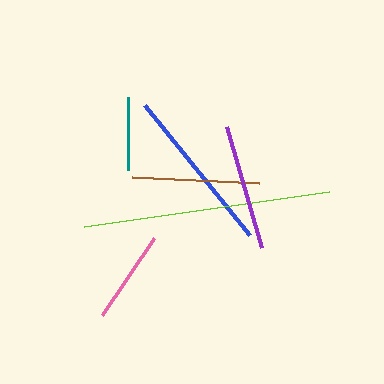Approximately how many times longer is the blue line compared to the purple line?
The blue line is approximately 1.3 times the length of the purple line.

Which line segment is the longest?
The lime line is the longest at approximately 248 pixels.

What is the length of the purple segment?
The purple segment is approximately 126 pixels long.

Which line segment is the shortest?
The teal line is the shortest at approximately 73 pixels.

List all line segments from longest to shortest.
From longest to shortest: lime, blue, brown, purple, pink, teal.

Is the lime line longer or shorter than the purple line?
The lime line is longer than the purple line.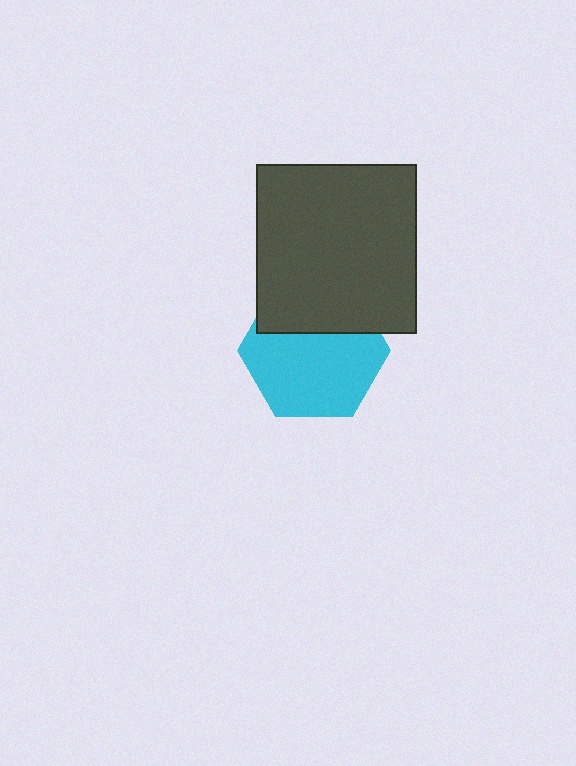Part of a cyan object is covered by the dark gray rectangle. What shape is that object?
It is a hexagon.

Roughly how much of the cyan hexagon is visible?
Most of it is visible (roughly 66%).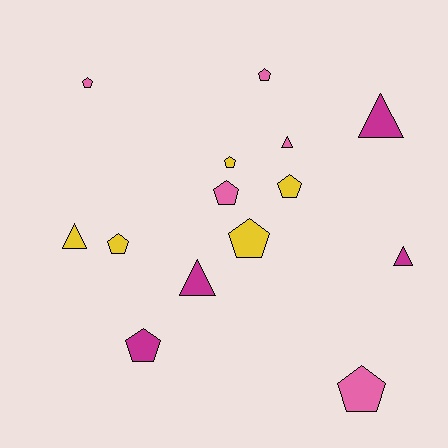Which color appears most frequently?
Pink, with 5 objects.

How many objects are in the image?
There are 14 objects.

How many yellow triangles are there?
There is 1 yellow triangle.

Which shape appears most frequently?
Pentagon, with 9 objects.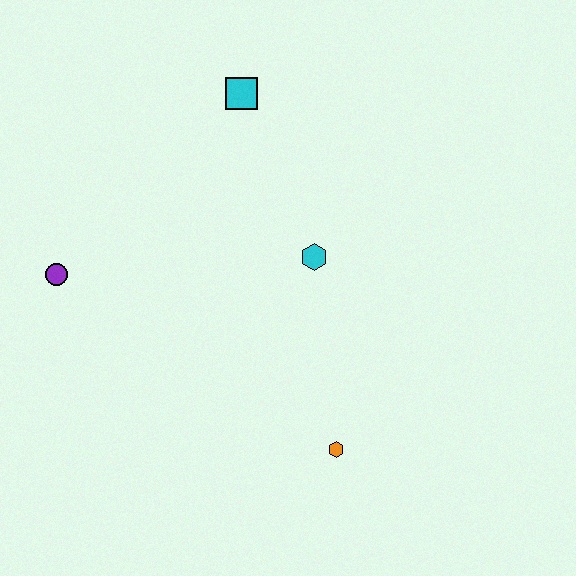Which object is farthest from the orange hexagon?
The cyan square is farthest from the orange hexagon.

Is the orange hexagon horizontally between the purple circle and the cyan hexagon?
No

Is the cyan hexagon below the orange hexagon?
No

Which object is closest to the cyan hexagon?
The cyan square is closest to the cyan hexagon.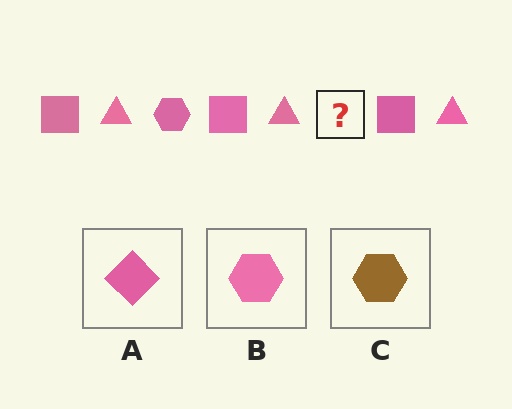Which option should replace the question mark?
Option B.